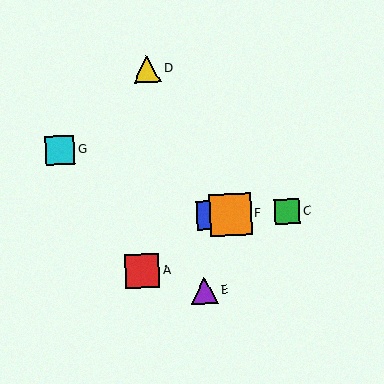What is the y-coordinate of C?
Object C is at y≈212.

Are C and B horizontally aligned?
Yes, both are at y≈212.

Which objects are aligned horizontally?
Objects B, C, F are aligned horizontally.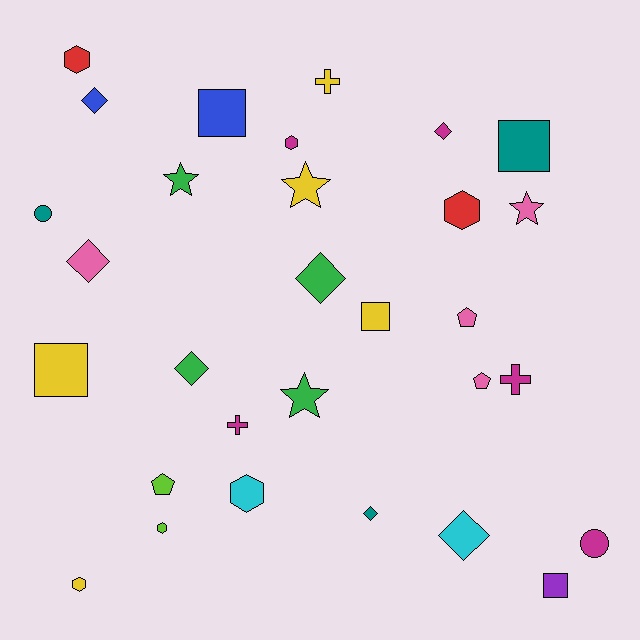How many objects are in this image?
There are 30 objects.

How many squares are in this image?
There are 5 squares.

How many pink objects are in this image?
There are 4 pink objects.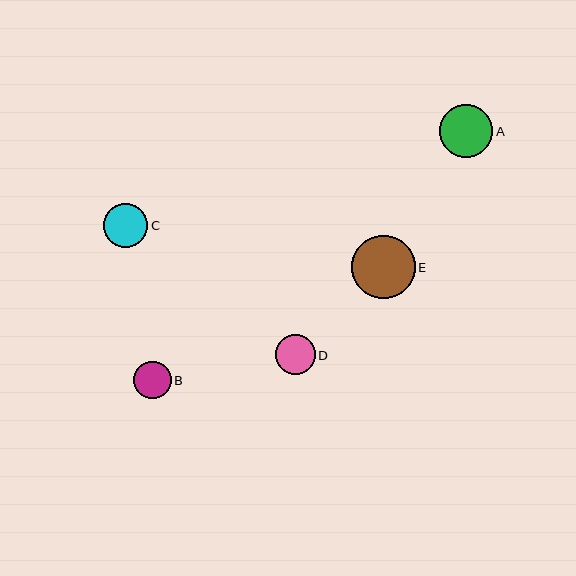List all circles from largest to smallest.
From largest to smallest: E, A, C, D, B.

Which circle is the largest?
Circle E is the largest with a size of approximately 64 pixels.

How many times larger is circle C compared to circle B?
Circle C is approximately 1.2 times the size of circle B.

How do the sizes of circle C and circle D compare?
Circle C and circle D are approximately the same size.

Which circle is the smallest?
Circle B is the smallest with a size of approximately 37 pixels.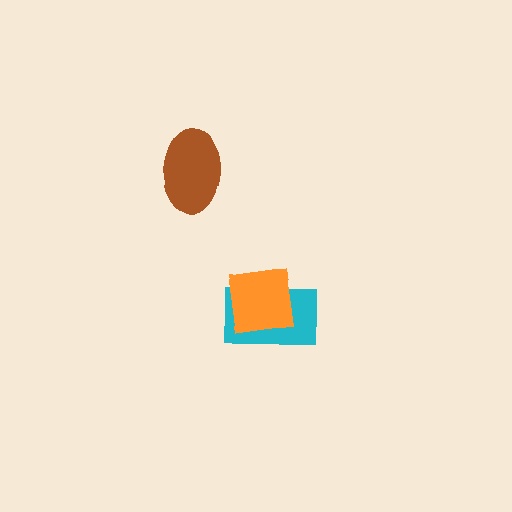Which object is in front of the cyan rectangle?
The orange square is in front of the cyan rectangle.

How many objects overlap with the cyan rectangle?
1 object overlaps with the cyan rectangle.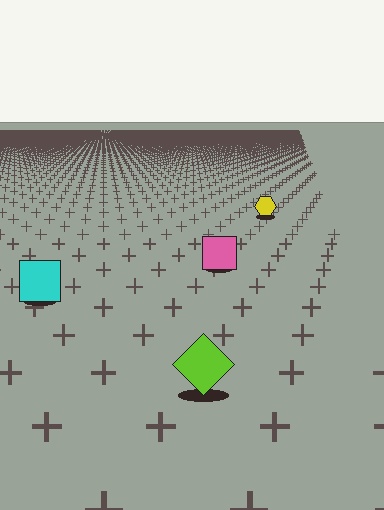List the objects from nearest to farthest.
From nearest to farthest: the lime diamond, the cyan square, the pink square, the yellow hexagon.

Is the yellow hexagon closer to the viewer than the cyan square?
No. The cyan square is closer — you can tell from the texture gradient: the ground texture is coarser near it.